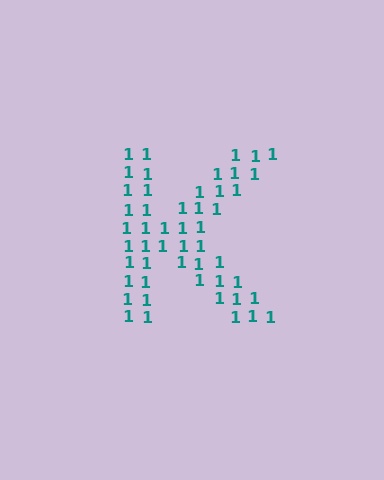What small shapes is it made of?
It is made of small digit 1's.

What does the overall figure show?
The overall figure shows the letter K.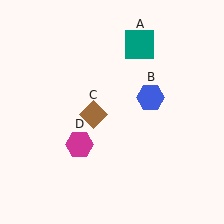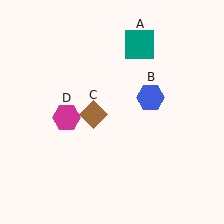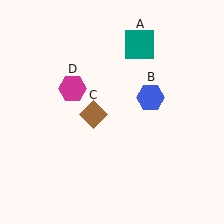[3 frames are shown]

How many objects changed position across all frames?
1 object changed position: magenta hexagon (object D).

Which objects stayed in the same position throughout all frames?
Teal square (object A) and blue hexagon (object B) and brown diamond (object C) remained stationary.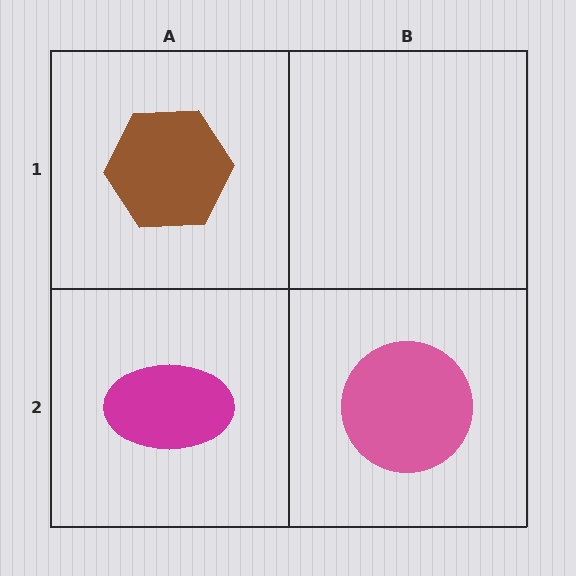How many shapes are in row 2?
2 shapes.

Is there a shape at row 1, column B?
No, that cell is empty.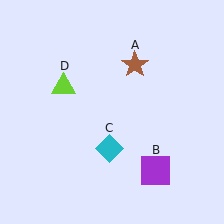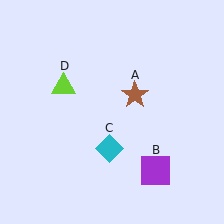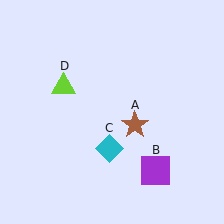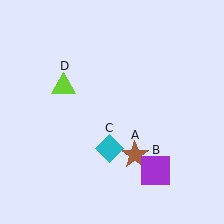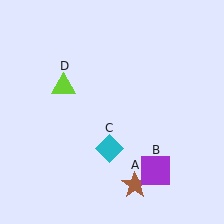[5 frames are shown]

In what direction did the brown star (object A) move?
The brown star (object A) moved down.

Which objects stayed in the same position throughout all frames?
Purple square (object B) and cyan diamond (object C) and lime triangle (object D) remained stationary.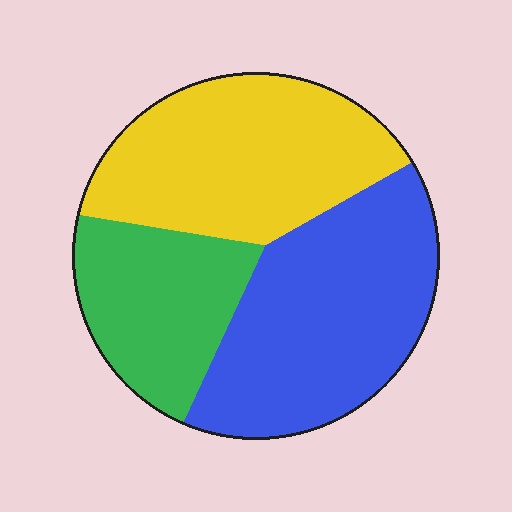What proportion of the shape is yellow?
Yellow covers roughly 35% of the shape.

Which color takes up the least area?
Green, at roughly 25%.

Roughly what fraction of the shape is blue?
Blue covers about 40% of the shape.